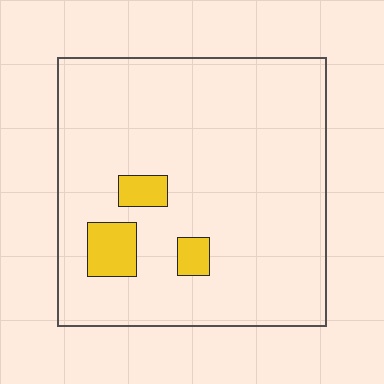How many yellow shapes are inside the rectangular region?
3.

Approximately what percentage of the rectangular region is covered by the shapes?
Approximately 10%.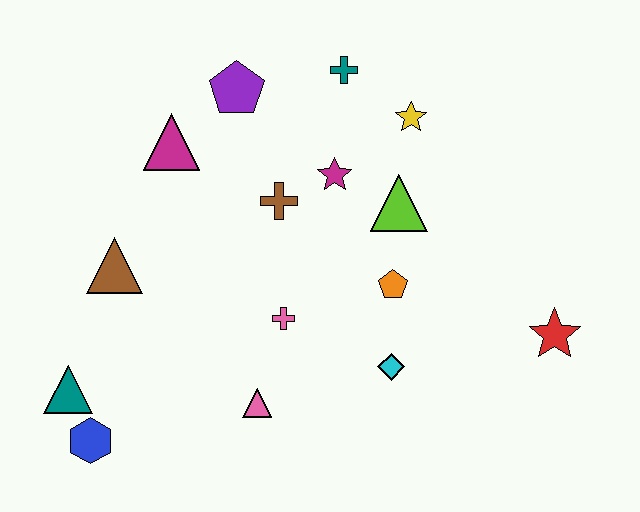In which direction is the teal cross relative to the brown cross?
The teal cross is above the brown cross.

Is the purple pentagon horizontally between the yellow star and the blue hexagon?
Yes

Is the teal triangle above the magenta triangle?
No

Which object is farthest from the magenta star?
The blue hexagon is farthest from the magenta star.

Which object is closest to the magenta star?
The brown cross is closest to the magenta star.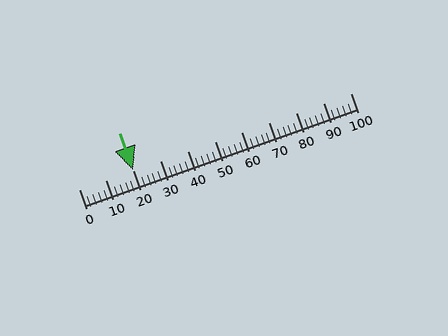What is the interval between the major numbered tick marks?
The major tick marks are spaced 10 units apart.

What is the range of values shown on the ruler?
The ruler shows values from 0 to 100.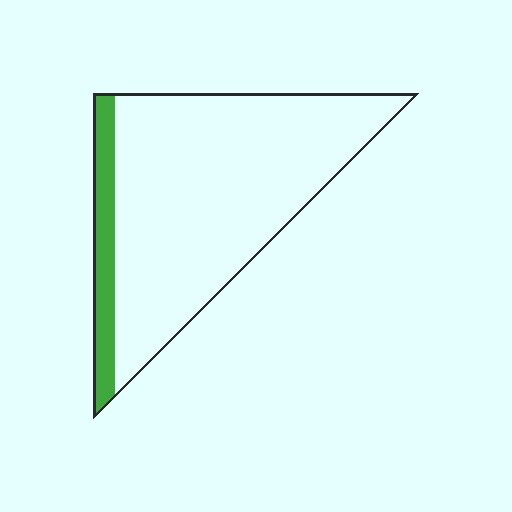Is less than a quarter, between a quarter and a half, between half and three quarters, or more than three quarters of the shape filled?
Less than a quarter.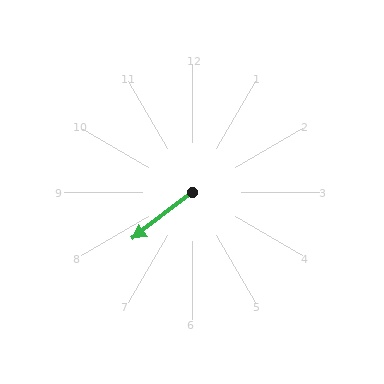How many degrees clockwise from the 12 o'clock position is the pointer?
Approximately 232 degrees.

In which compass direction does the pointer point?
Southwest.